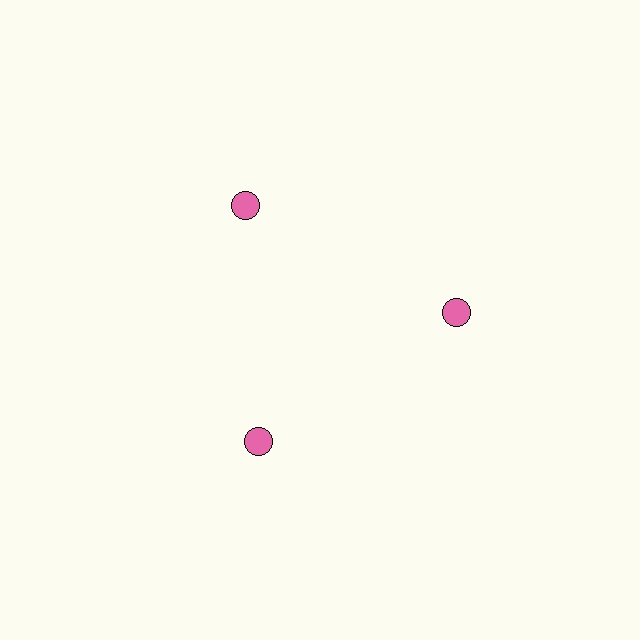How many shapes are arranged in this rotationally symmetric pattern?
There are 3 shapes, arranged in 3 groups of 1.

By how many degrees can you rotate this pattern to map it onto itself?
The pattern maps onto itself every 120 degrees of rotation.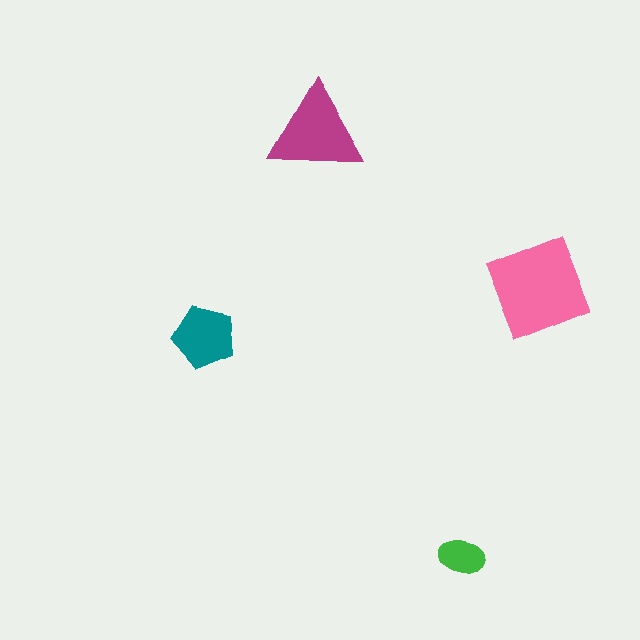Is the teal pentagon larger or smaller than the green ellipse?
Larger.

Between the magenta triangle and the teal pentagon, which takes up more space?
The magenta triangle.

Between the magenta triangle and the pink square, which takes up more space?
The pink square.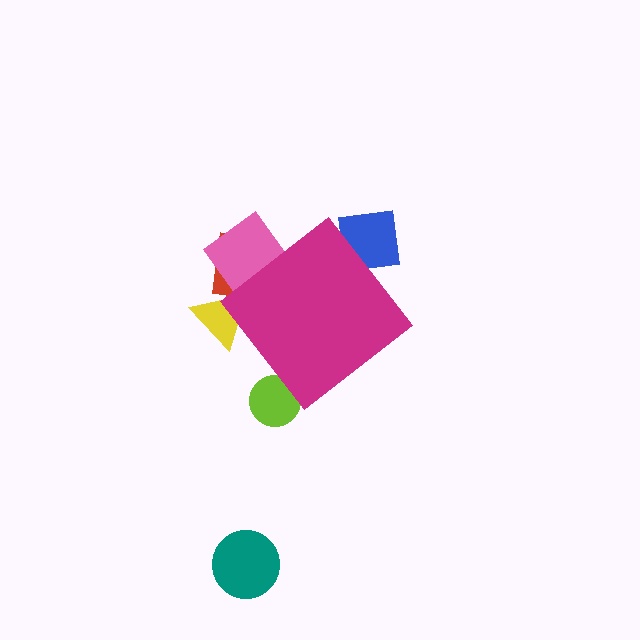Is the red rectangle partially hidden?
Yes, the red rectangle is partially hidden behind the magenta diamond.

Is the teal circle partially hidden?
No, the teal circle is fully visible.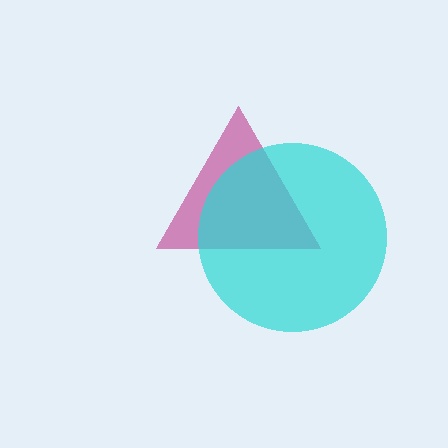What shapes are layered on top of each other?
The layered shapes are: a magenta triangle, a cyan circle.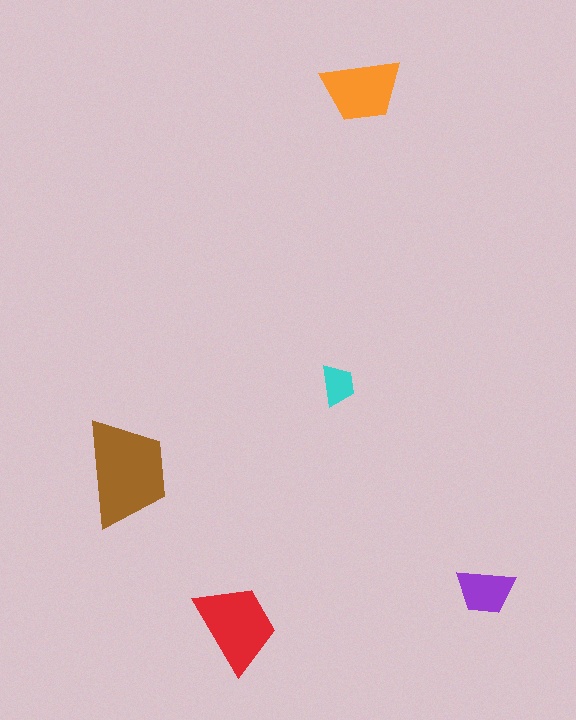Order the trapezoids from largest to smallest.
the brown one, the red one, the orange one, the purple one, the cyan one.